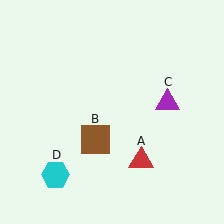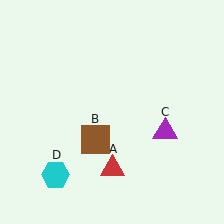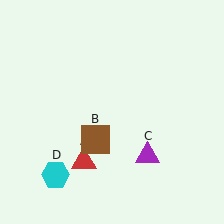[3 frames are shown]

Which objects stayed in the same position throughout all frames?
Brown square (object B) and cyan hexagon (object D) remained stationary.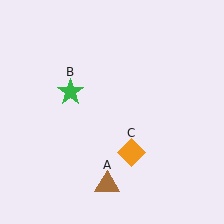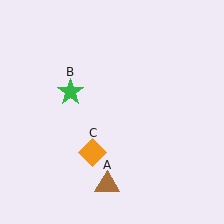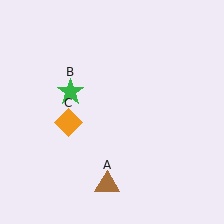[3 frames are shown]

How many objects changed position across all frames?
1 object changed position: orange diamond (object C).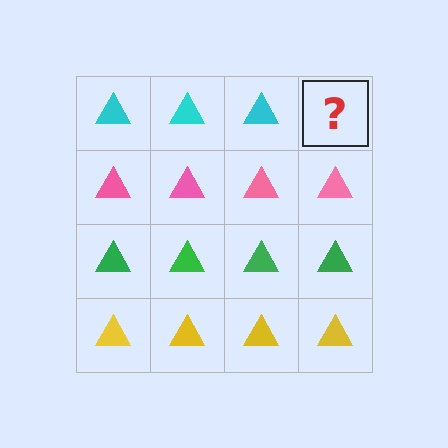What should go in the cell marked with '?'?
The missing cell should contain a cyan triangle.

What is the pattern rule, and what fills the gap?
The rule is that each row has a consistent color. The gap should be filled with a cyan triangle.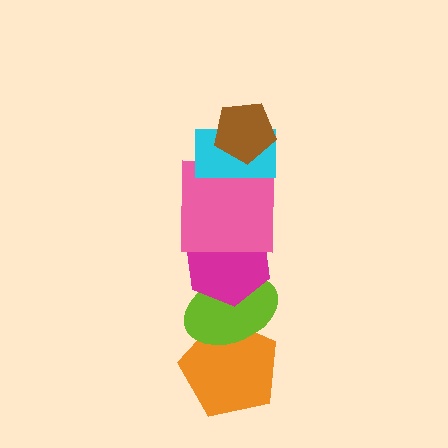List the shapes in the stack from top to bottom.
From top to bottom: the brown pentagon, the cyan rectangle, the pink square, the magenta hexagon, the lime ellipse, the orange pentagon.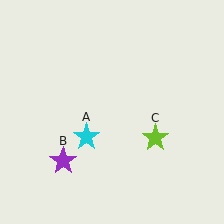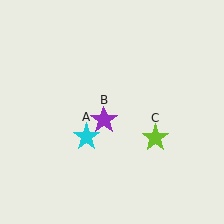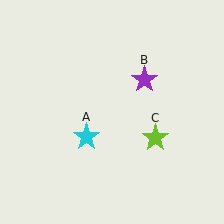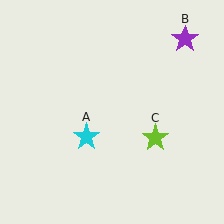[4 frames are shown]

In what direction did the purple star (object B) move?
The purple star (object B) moved up and to the right.